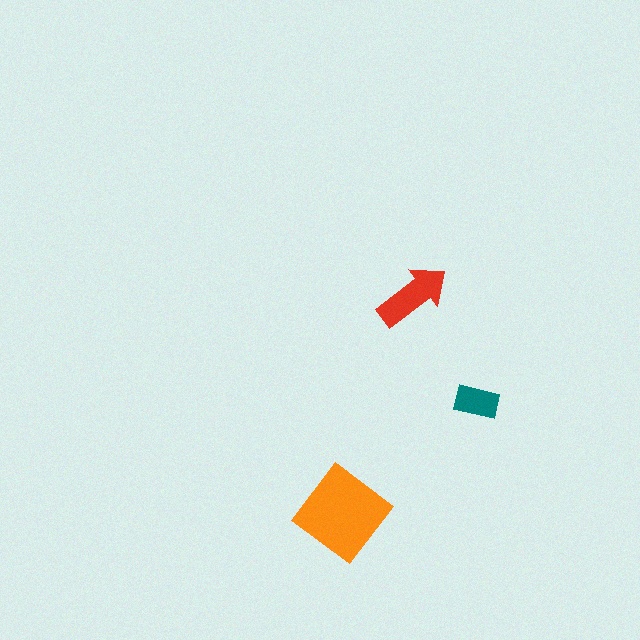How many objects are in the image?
There are 3 objects in the image.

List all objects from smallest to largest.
The teal rectangle, the red arrow, the orange diamond.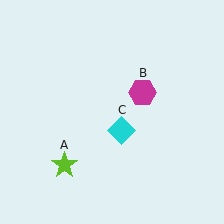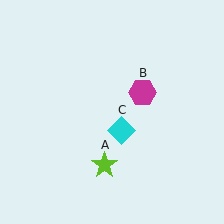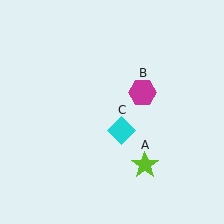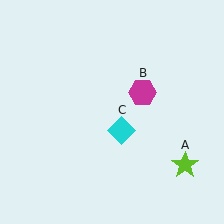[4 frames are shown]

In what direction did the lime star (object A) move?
The lime star (object A) moved right.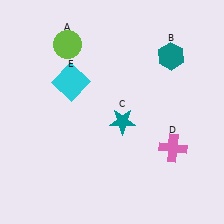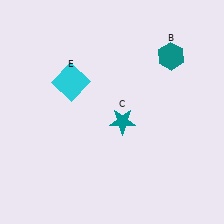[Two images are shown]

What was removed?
The lime circle (A), the pink cross (D) were removed in Image 2.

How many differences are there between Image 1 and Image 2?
There are 2 differences between the two images.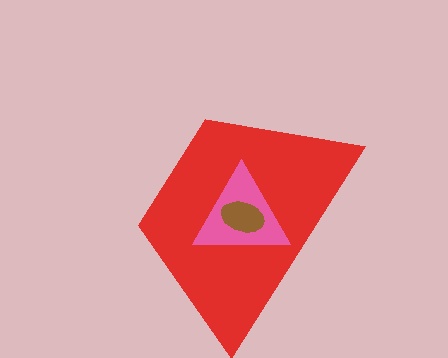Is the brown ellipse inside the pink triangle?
Yes.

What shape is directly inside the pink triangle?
The brown ellipse.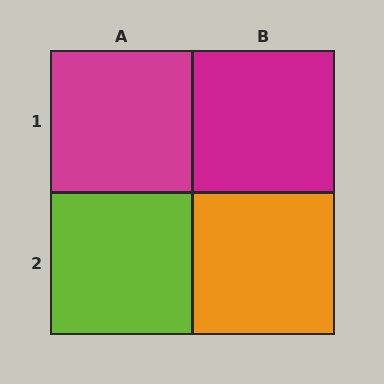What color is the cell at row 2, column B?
Orange.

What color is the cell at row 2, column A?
Lime.